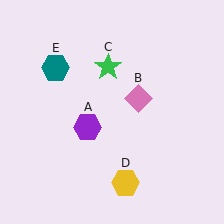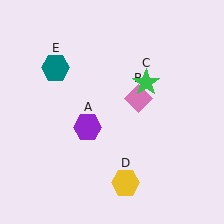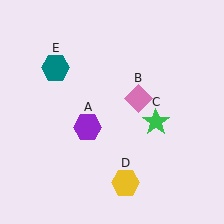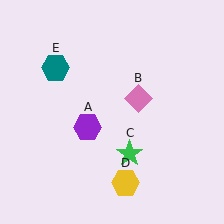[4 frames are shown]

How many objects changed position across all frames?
1 object changed position: green star (object C).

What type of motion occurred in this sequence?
The green star (object C) rotated clockwise around the center of the scene.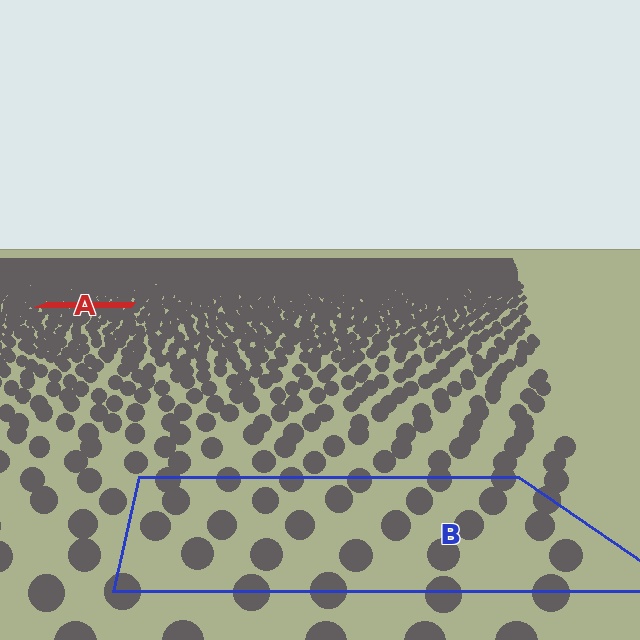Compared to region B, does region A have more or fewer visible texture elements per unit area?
Region A has more texture elements per unit area — they are packed more densely because it is farther away.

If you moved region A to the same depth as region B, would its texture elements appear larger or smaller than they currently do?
They would appear larger. At a closer depth, the same texture elements are projected at a bigger on-screen size.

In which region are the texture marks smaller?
The texture marks are smaller in region A, because it is farther away.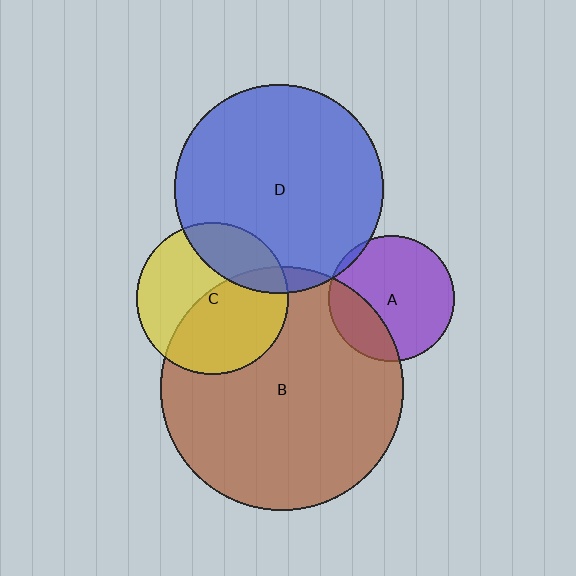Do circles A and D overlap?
Yes.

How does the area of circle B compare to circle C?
Approximately 2.6 times.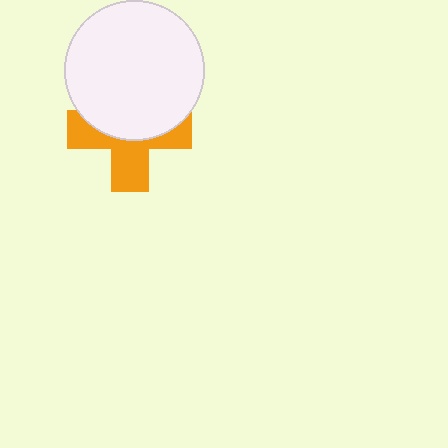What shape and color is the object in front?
The object in front is a white circle.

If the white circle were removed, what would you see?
You would see the complete orange cross.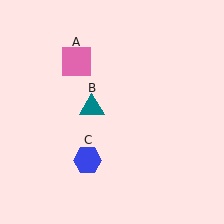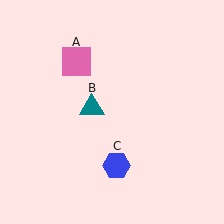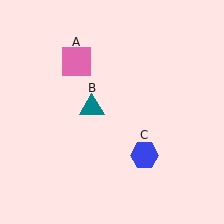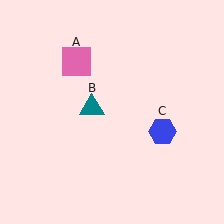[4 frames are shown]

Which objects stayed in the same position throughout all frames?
Pink square (object A) and teal triangle (object B) remained stationary.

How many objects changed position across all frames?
1 object changed position: blue hexagon (object C).